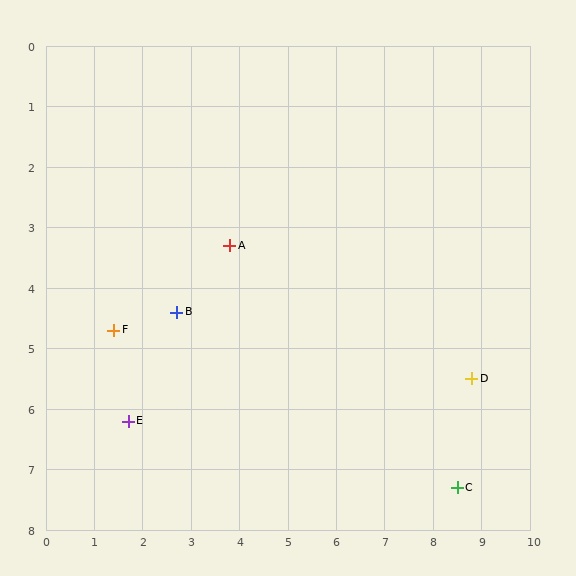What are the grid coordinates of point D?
Point D is at approximately (8.8, 5.5).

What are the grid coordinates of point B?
Point B is at approximately (2.7, 4.4).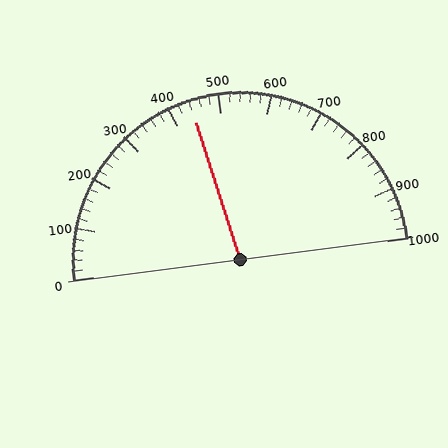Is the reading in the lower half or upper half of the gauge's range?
The reading is in the lower half of the range (0 to 1000).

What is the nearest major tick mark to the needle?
The nearest major tick mark is 400.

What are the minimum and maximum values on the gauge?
The gauge ranges from 0 to 1000.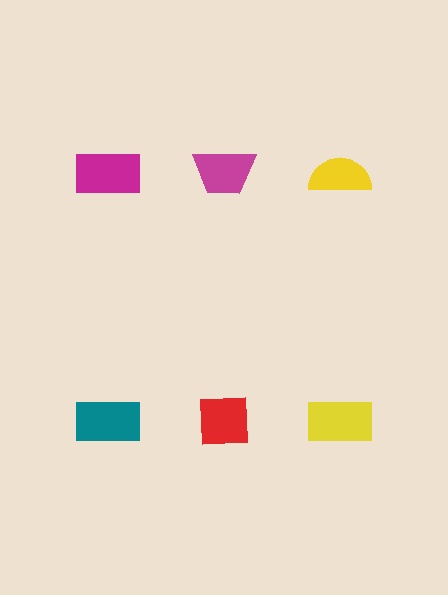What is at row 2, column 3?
A yellow rectangle.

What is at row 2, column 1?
A teal rectangle.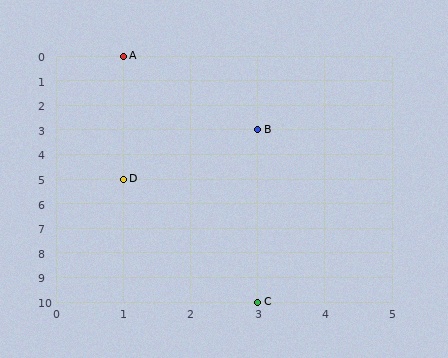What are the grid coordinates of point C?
Point C is at grid coordinates (3, 10).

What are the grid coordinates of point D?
Point D is at grid coordinates (1, 5).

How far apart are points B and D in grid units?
Points B and D are 2 columns and 2 rows apart (about 2.8 grid units diagonally).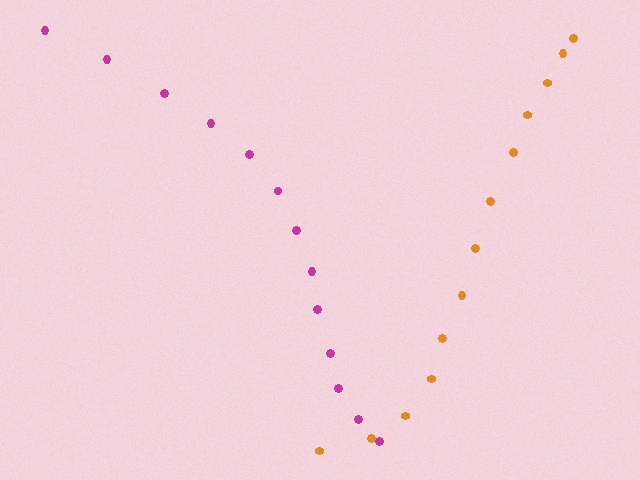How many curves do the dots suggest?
There are 2 distinct paths.